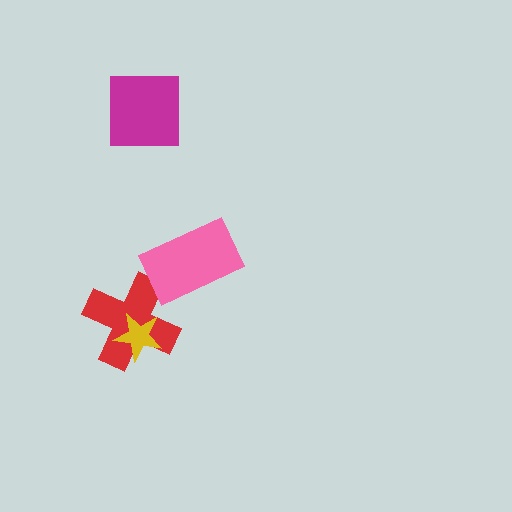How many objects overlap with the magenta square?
0 objects overlap with the magenta square.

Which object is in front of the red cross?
The yellow star is in front of the red cross.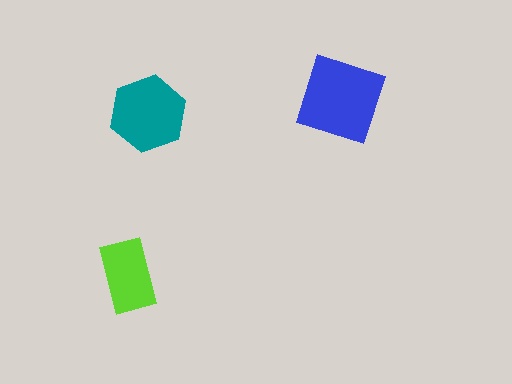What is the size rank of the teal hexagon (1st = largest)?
2nd.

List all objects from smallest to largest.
The lime rectangle, the teal hexagon, the blue square.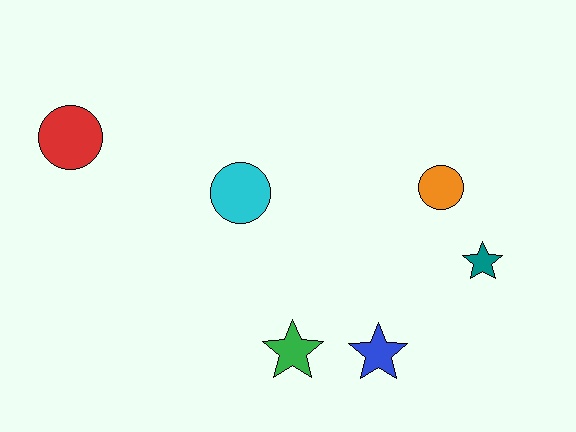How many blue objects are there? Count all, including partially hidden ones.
There is 1 blue object.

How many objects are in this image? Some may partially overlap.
There are 6 objects.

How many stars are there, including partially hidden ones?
There are 3 stars.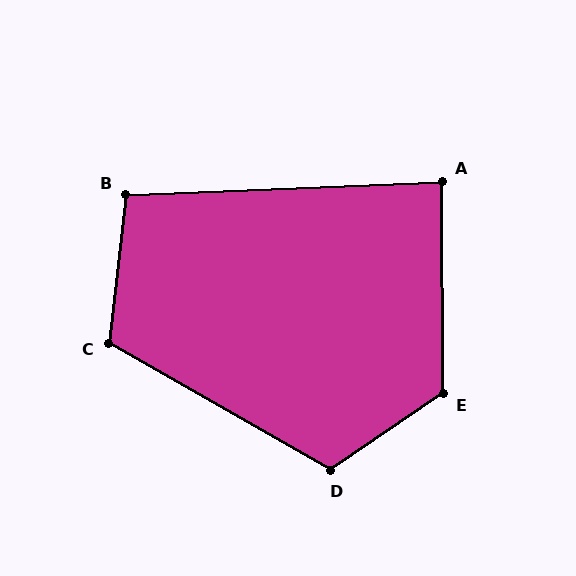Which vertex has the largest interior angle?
E, at approximately 124 degrees.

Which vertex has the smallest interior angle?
A, at approximately 88 degrees.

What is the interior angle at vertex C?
Approximately 113 degrees (obtuse).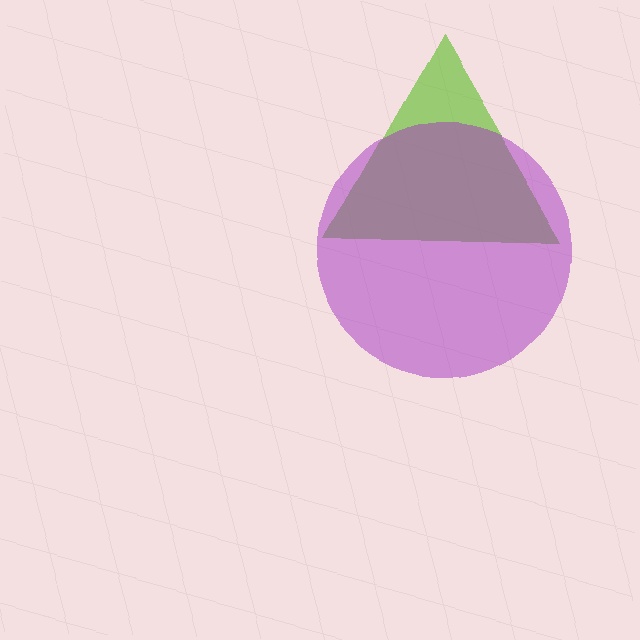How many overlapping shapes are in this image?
There are 2 overlapping shapes in the image.